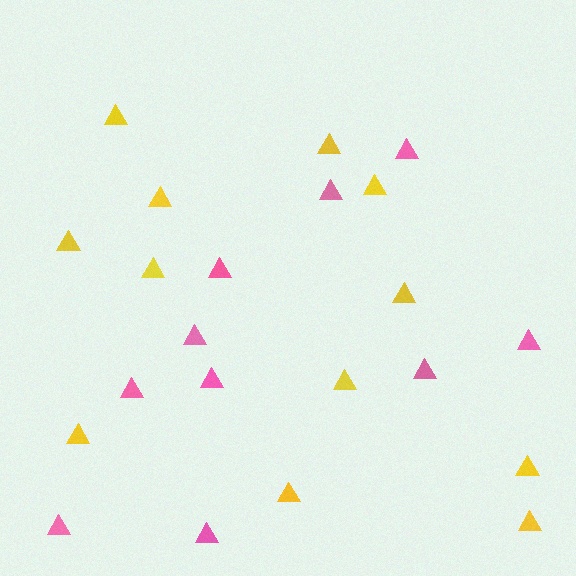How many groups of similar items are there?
There are 2 groups: one group of yellow triangles (12) and one group of pink triangles (10).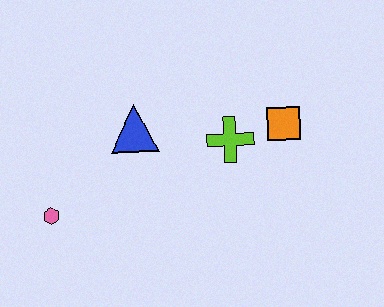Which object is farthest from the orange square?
The pink hexagon is farthest from the orange square.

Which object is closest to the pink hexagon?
The blue triangle is closest to the pink hexagon.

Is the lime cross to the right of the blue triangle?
Yes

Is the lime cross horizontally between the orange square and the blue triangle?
Yes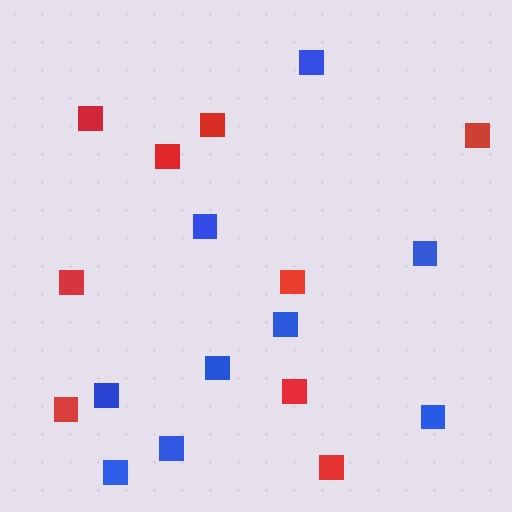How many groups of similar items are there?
There are 2 groups: one group of red squares (9) and one group of blue squares (9).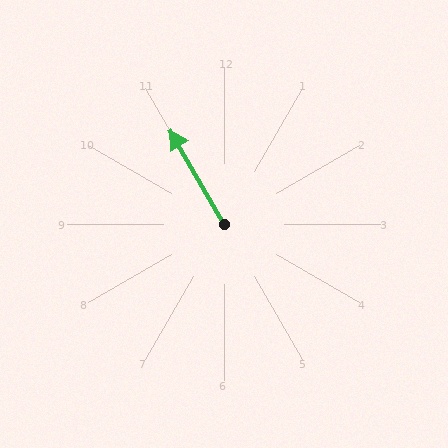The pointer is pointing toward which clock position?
Roughly 11 o'clock.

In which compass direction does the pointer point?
Northwest.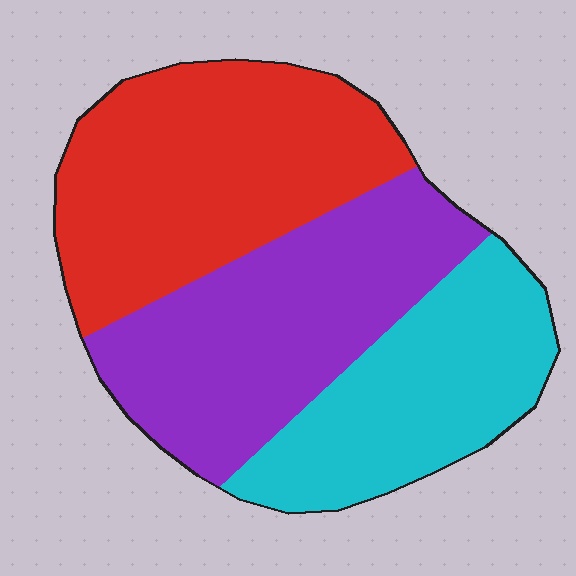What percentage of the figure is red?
Red takes up between a third and a half of the figure.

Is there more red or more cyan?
Red.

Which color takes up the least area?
Cyan, at roughly 25%.